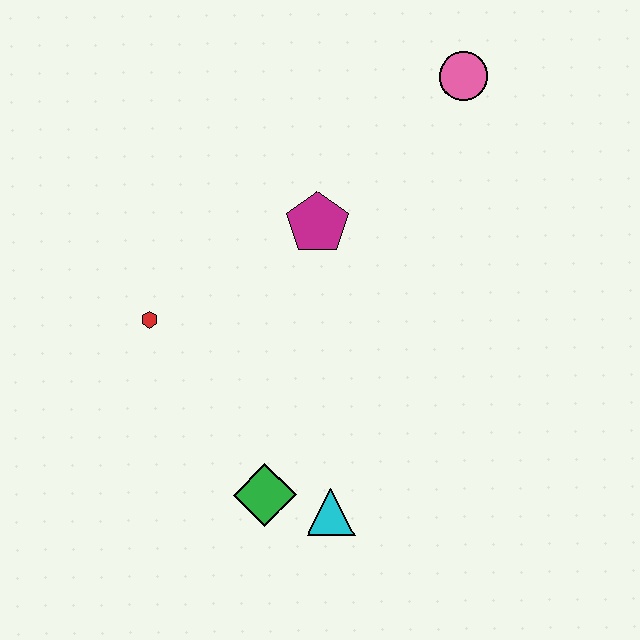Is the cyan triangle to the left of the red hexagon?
No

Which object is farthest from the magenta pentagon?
The cyan triangle is farthest from the magenta pentagon.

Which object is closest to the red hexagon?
The magenta pentagon is closest to the red hexagon.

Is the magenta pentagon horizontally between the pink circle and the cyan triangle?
No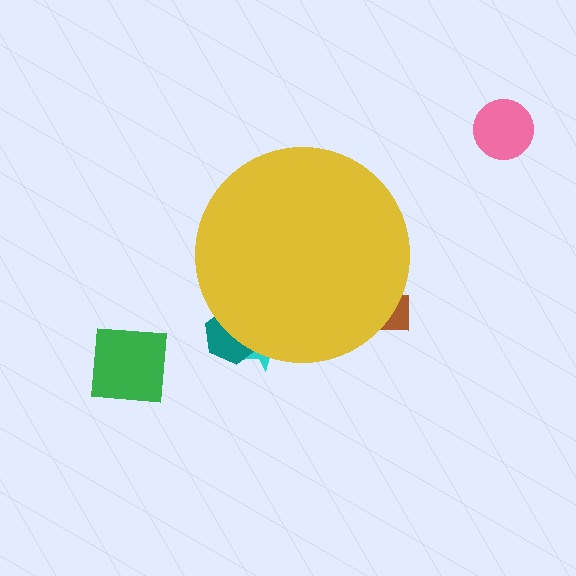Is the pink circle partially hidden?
No, the pink circle is fully visible.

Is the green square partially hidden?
No, the green square is fully visible.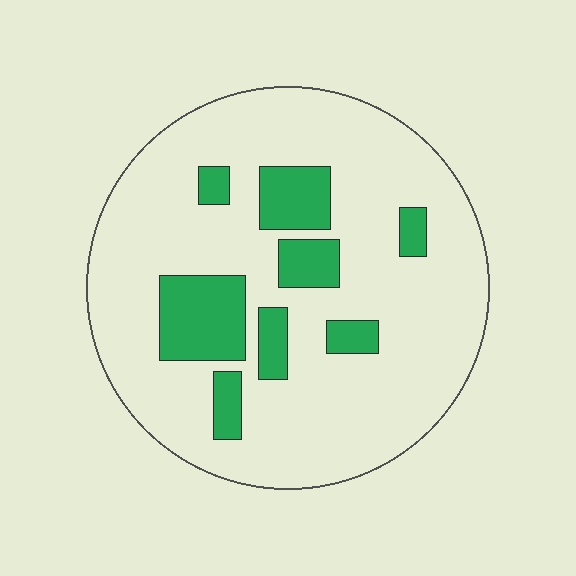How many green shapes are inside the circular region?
8.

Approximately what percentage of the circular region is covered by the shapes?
Approximately 20%.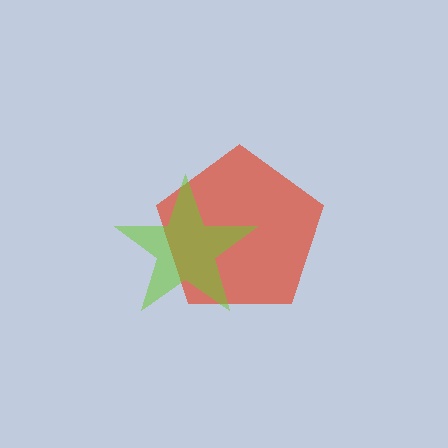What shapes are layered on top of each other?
The layered shapes are: a red pentagon, a lime star.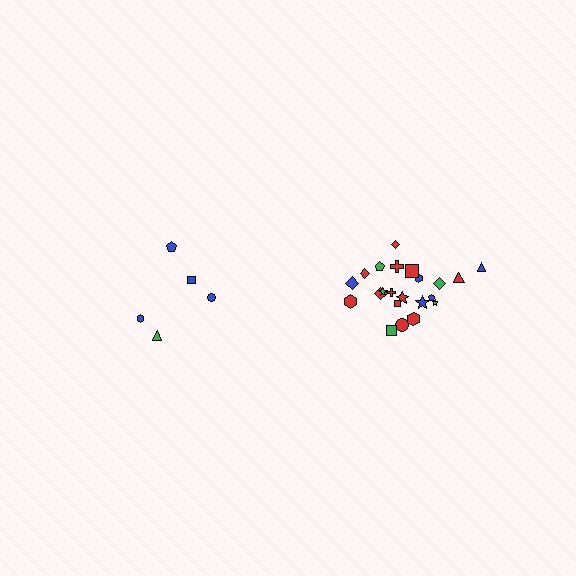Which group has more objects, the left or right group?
The right group.